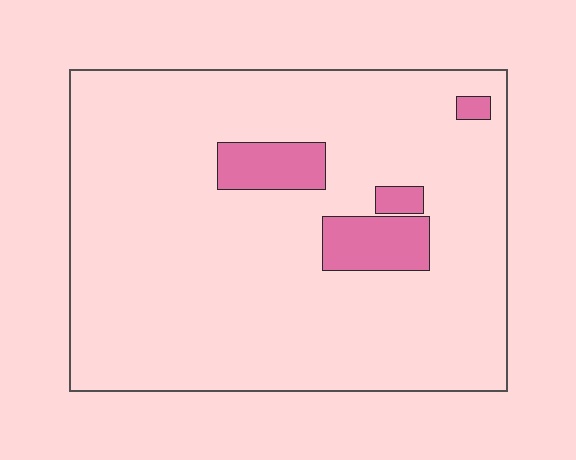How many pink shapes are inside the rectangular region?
4.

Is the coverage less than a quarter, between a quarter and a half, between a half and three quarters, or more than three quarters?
Less than a quarter.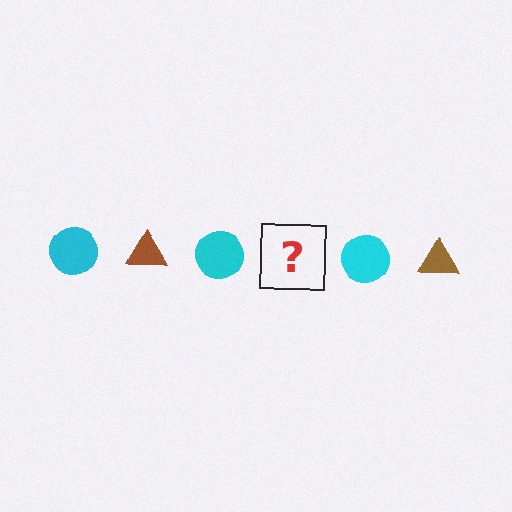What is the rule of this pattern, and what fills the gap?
The rule is that the pattern alternates between cyan circle and brown triangle. The gap should be filled with a brown triangle.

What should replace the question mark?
The question mark should be replaced with a brown triangle.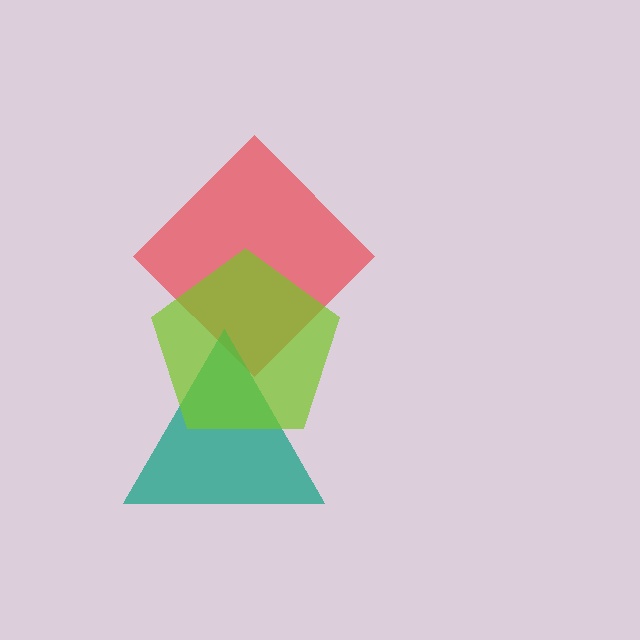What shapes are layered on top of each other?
The layered shapes are: a red diamond, a teal triangle, a lime pentagon.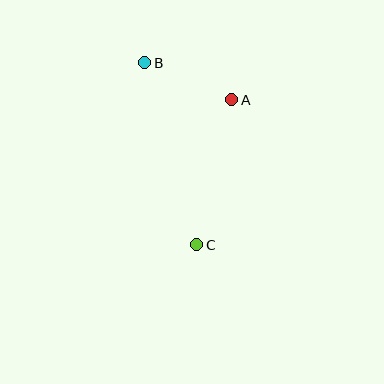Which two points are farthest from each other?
Points B and C are farthest from each other.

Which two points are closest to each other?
Points A and B are closest to each other.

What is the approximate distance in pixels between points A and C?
The distance between A and C is approximately 149 pixels.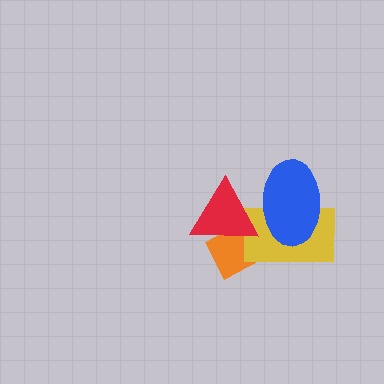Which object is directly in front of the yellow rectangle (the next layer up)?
The red triangle is directly in front of the yellow rectangle.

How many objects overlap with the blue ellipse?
2 objects overlap with the blue ellipse.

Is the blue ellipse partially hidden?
No, no other shape covers it.